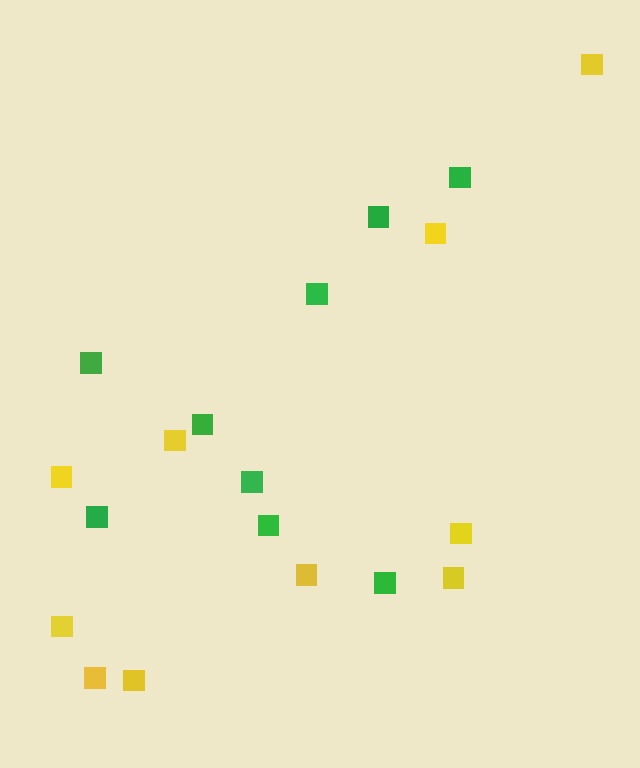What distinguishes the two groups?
There are 2 groups: one group of green squares (9) and one group of yellow squares (10).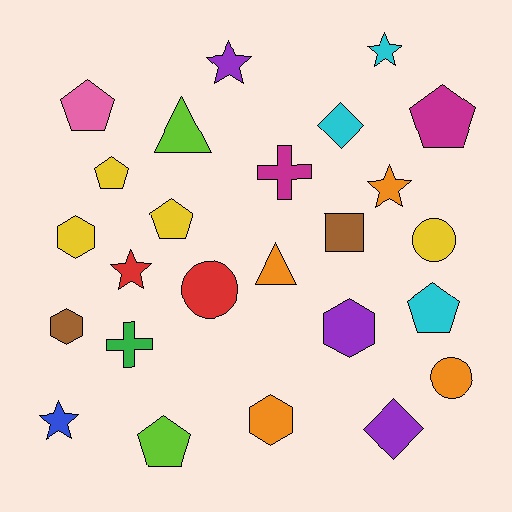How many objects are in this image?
There are 25 objects.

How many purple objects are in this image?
There are 3 purple objects.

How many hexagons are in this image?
There are 4 hexagons.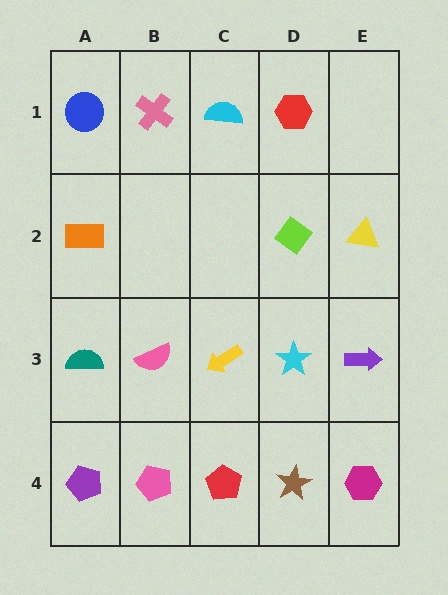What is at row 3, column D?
A cyan star.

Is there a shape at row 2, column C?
No, that cell is empty.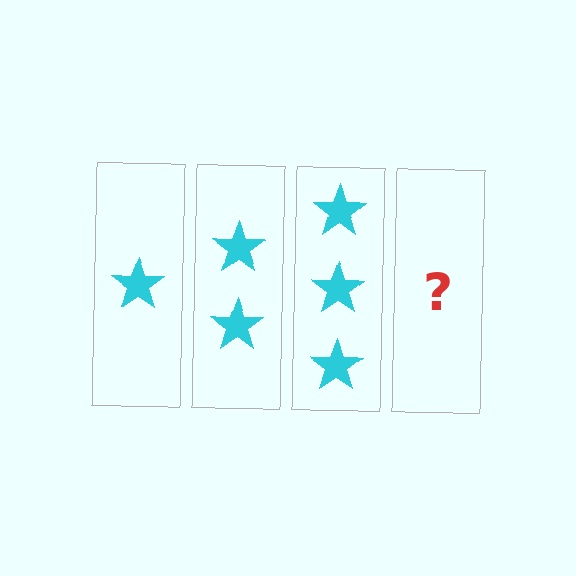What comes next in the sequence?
The next element should be 4 stars.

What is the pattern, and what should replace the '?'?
The pattern is that each step adds one more star. The '?' should be 4 stars.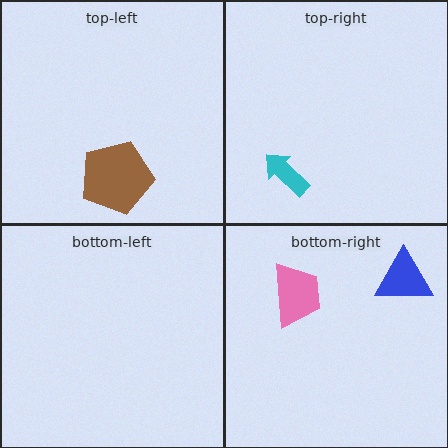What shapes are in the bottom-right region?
The blue triangle, the pink trapezoid.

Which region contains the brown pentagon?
The top-left region.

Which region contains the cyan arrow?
The top-right region.